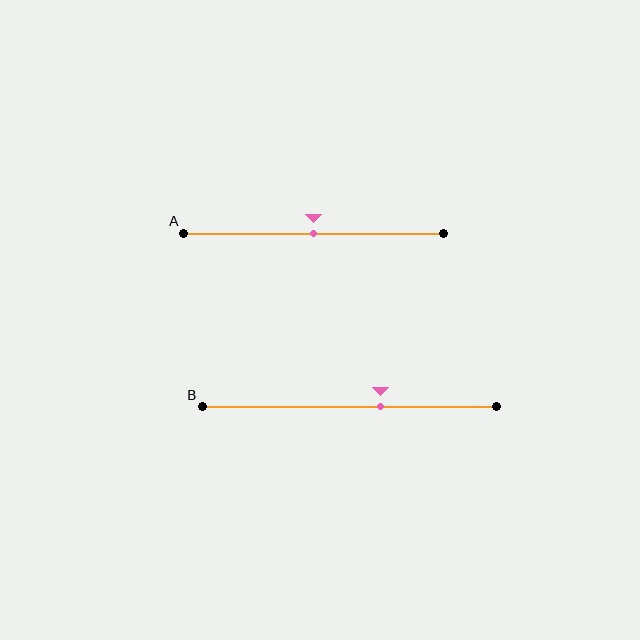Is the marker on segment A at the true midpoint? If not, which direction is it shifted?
Yes, the marker on segment A is at the true midpoint.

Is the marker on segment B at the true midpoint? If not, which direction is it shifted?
No, the marker on segment B is shifted to the right by about 11% of the segment length.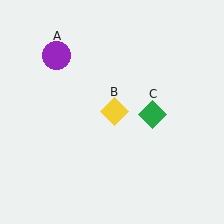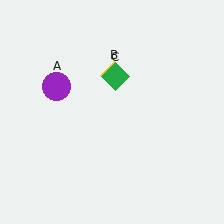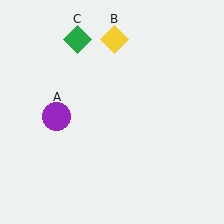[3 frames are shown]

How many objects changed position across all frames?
3 objects changed position: purple circle (object A), yellow diamond (object B), green diamond (object C).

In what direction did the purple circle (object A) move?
The purple circle (object A) moved down.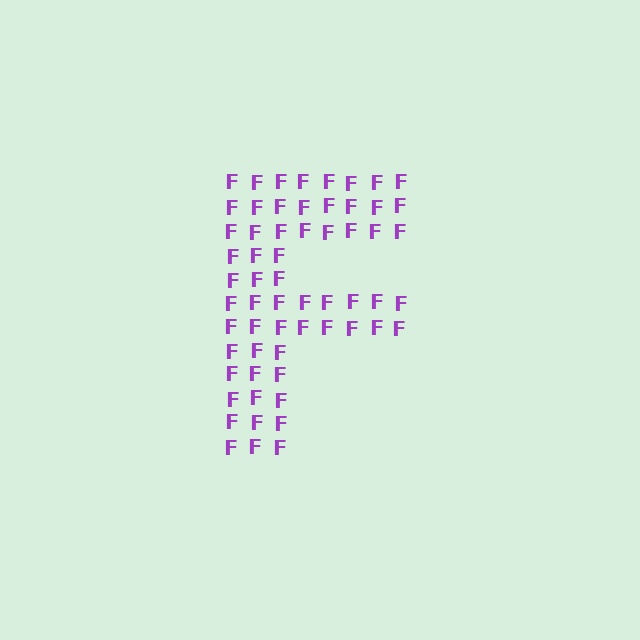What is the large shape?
The large shape is the letter F.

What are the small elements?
The small elements are letter F's.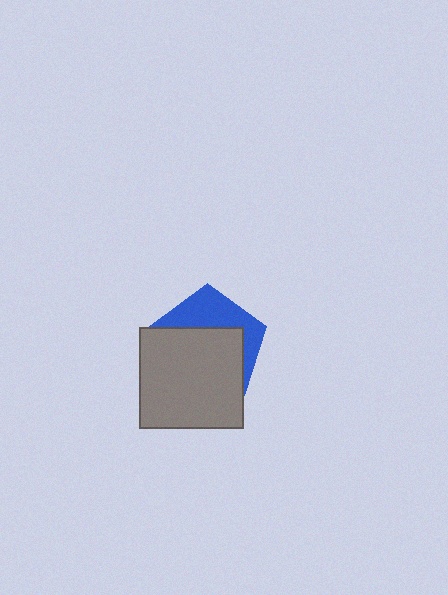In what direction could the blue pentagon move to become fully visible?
The blue pentagon could move up. That would shift it out from behind the gray rectangle entirely.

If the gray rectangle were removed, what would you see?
You would see the complete blue pentagon.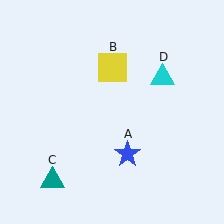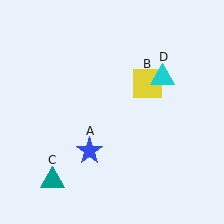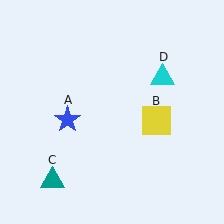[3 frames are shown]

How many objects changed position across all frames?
2 objects changed position: blue star (object A), yellow square (object B).